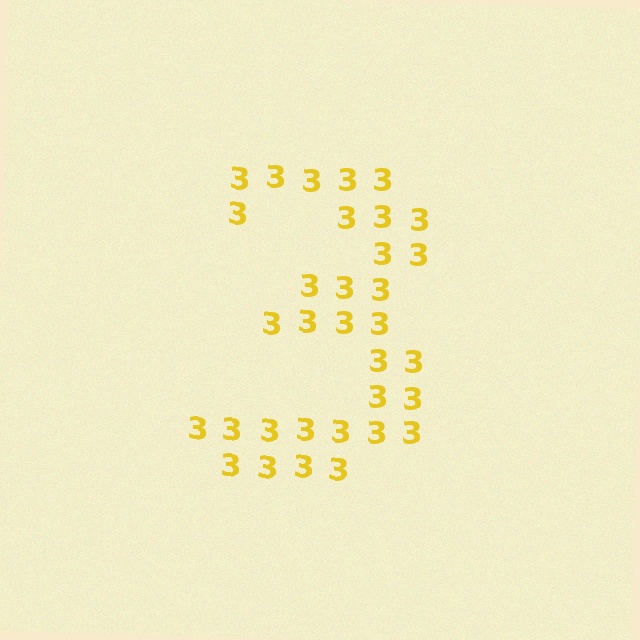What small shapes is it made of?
It is made of small digit 3's.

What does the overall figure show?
The overall figure shows the digit 3.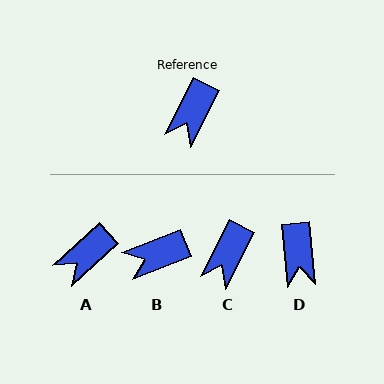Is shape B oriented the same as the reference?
No, it is off by about 42 degrees.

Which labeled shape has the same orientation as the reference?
C.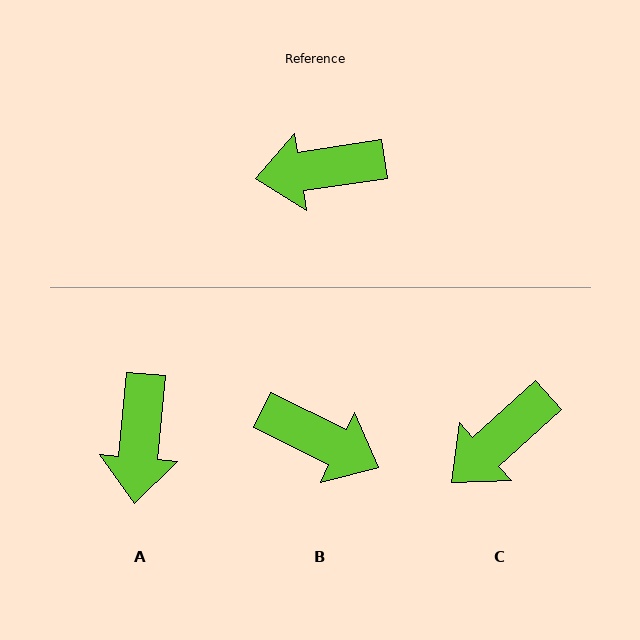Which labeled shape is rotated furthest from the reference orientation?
B, about 145 degrees away.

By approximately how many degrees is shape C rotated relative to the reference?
Approximately 33 degrees counter-clockwise.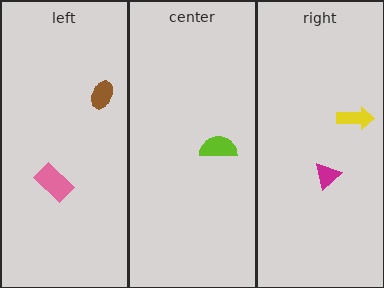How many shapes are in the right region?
2.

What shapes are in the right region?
The magenta triangle, the yellow arrow.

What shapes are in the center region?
The lime semicircle.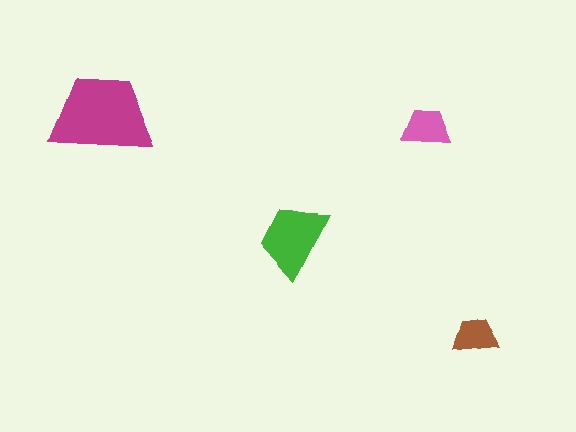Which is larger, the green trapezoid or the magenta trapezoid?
The magenta one.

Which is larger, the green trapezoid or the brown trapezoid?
The green one.